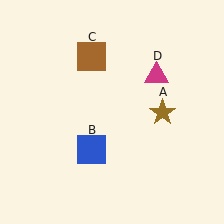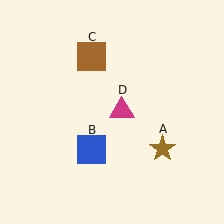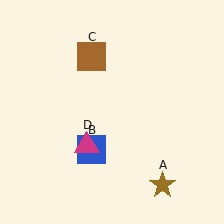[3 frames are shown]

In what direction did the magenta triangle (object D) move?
The magenta triangle (object D) moved down and to the left.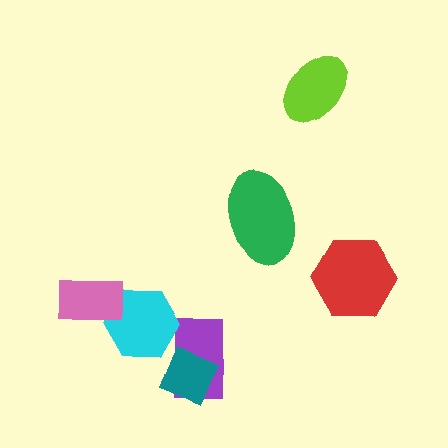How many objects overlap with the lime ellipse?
0 objects overlap with the lime ellipse.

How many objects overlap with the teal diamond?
1 object overlaps with the teal diamond.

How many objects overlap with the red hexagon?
0 objects overlap with the red hexagon.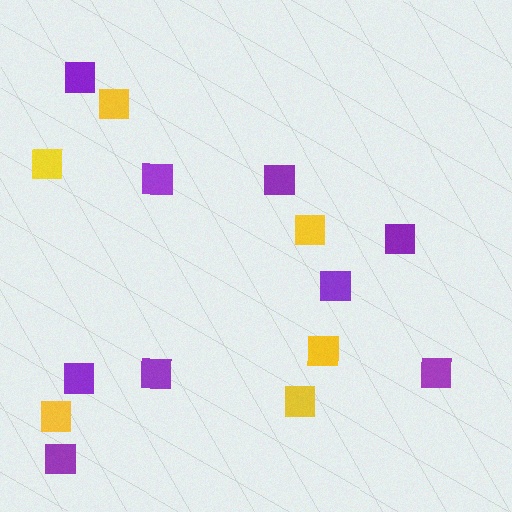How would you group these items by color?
There are 2 groups: one group of purple squares (9) and one group of yellow squares (6).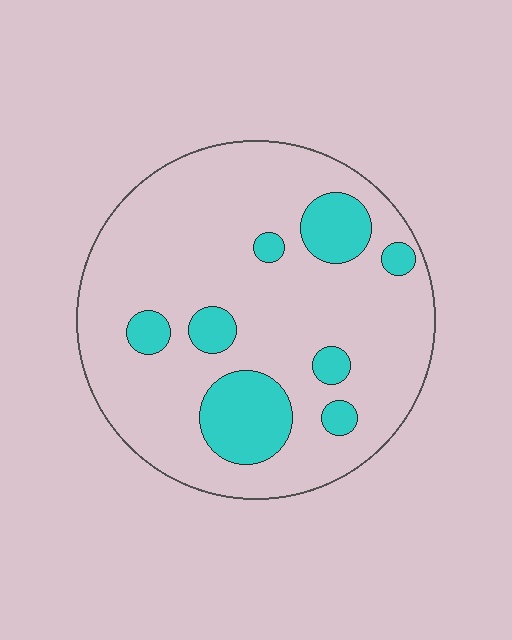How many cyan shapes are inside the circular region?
8.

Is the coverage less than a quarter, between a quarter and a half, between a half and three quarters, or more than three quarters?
Less than a quarter.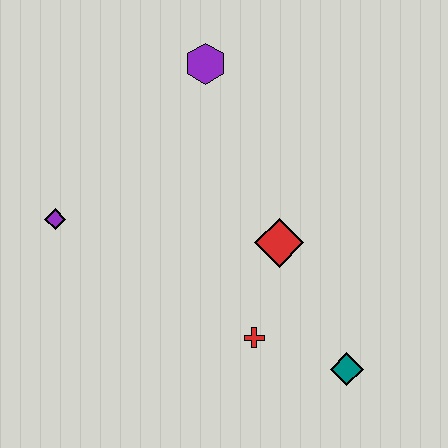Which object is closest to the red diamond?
The red cross is closest to the red diamond.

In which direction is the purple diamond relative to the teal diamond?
The purple diamond is to the left of the teal diamond.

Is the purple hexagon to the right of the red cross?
No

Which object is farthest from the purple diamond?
The teal diamond is farthest from the purple diamond.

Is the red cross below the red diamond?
Yes